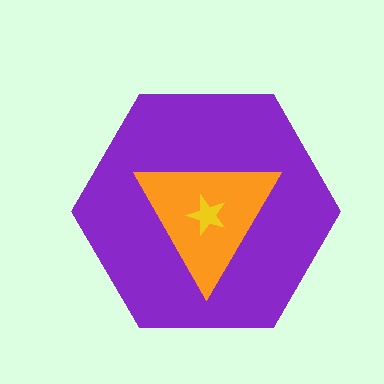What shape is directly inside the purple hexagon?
The orange triangle.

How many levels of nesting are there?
3.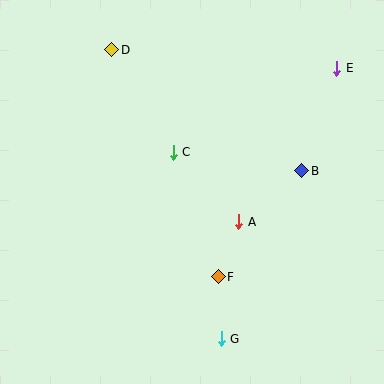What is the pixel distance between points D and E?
The distance between D and E is 226 pixels.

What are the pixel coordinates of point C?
Point C is at (173, 152).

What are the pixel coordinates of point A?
Point A is at (239, 222).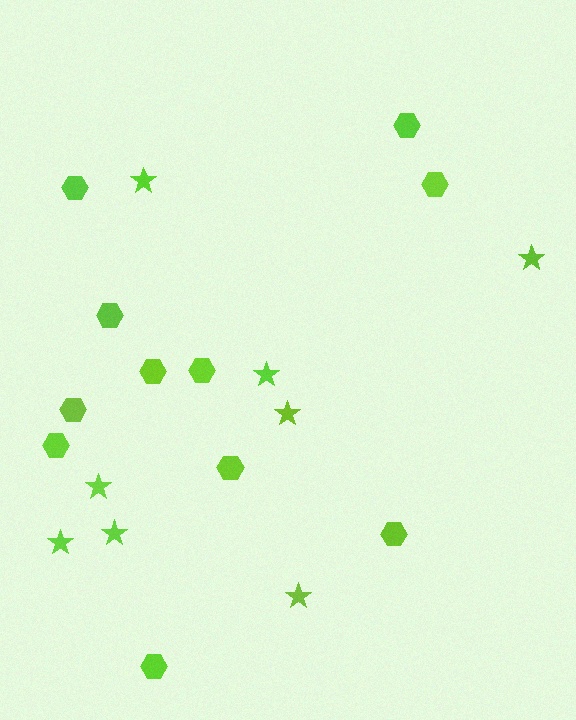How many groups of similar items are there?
There are 2 groups: one group of hexagons (11) and one group of stars (8).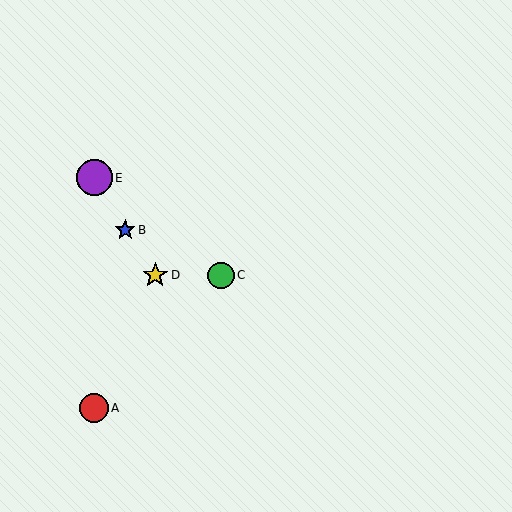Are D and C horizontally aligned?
Yes, both are at y≈275.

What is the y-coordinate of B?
Object B is at y≈230.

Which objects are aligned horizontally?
Objects C, D are aligned horizontally.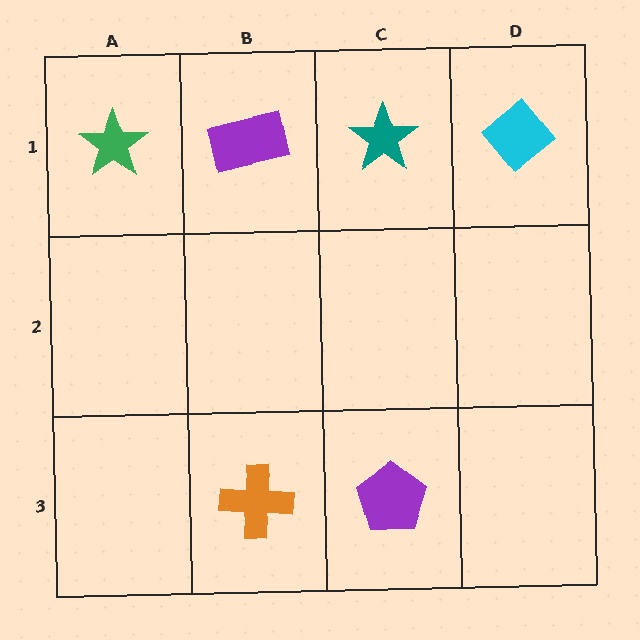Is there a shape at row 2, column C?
No, that cell is empty.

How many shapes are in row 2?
0 shapes.